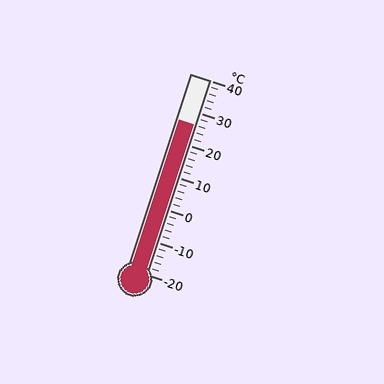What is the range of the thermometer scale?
The thermometer scale ranges from -20°C to 40°C.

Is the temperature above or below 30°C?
The temperature is below 30°C.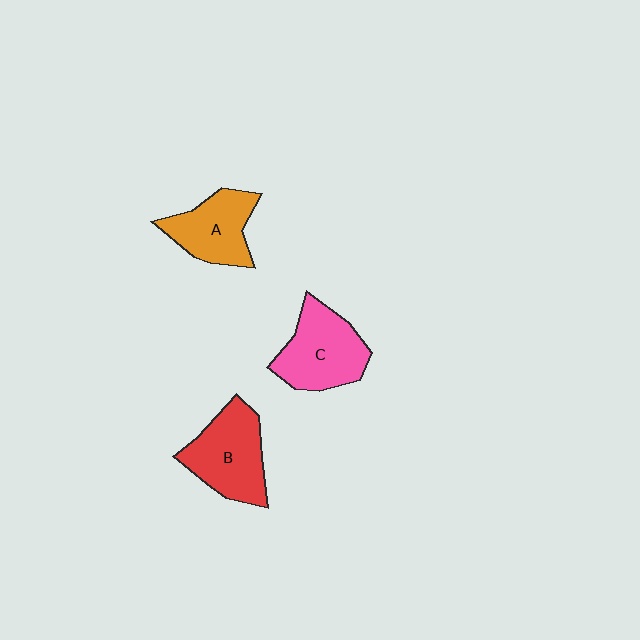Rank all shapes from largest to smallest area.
From largest to smallest: B (red), C (pink), A (orange).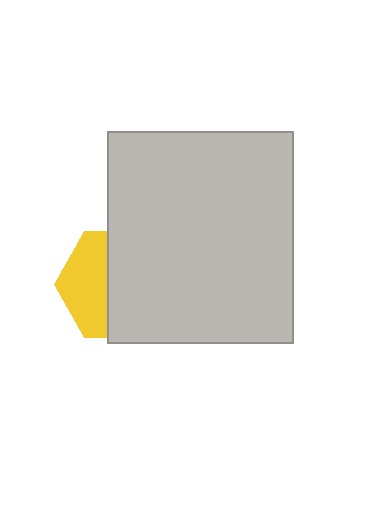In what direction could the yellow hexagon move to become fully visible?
The yellow hexagon could move left. That would shift it out from behind the light gray rectangle entirely.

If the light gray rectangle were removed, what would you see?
You would see the complete yellow hexagon.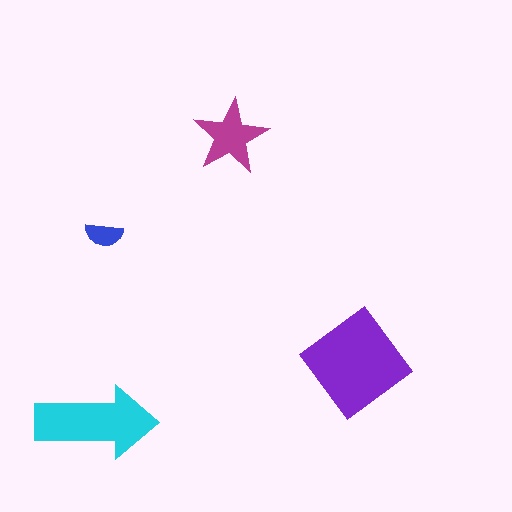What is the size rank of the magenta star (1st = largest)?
3rd.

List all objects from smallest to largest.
The blue semicircle, the magenta star, the cyan arrow, the purple diamond.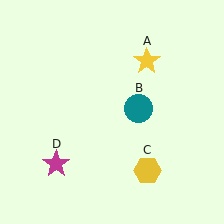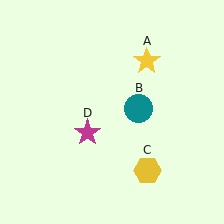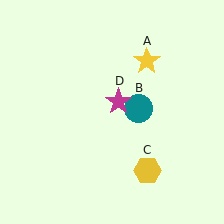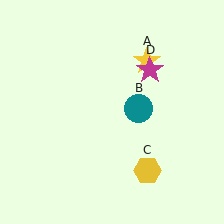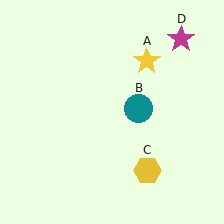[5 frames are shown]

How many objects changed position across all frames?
1 object changed position: magenta star (object D).